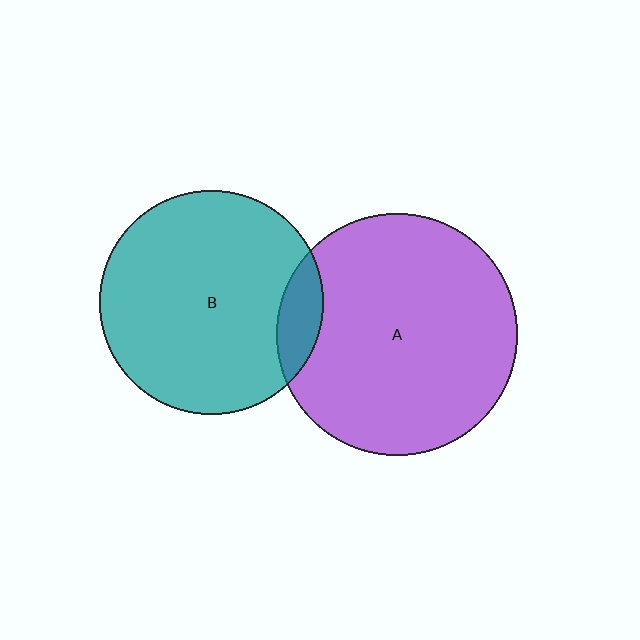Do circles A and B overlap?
Yes.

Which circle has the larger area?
Circle A (purple).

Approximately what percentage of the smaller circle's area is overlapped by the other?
Approximately 10%.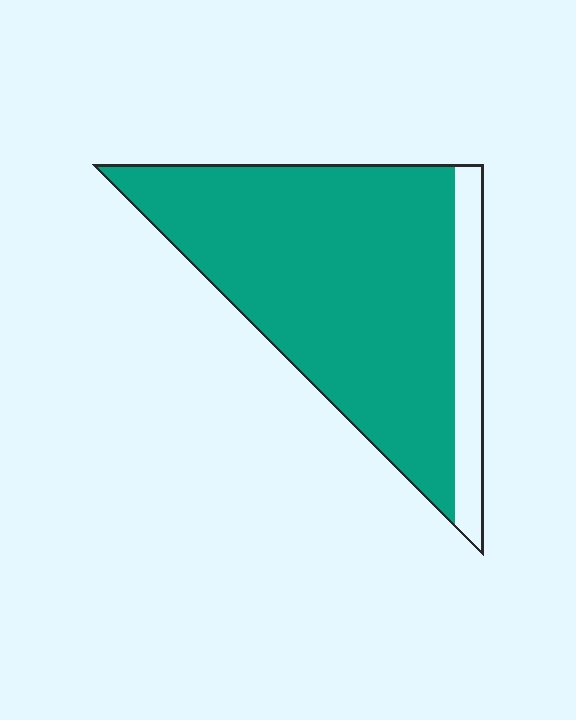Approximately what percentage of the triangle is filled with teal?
Approximately 85%.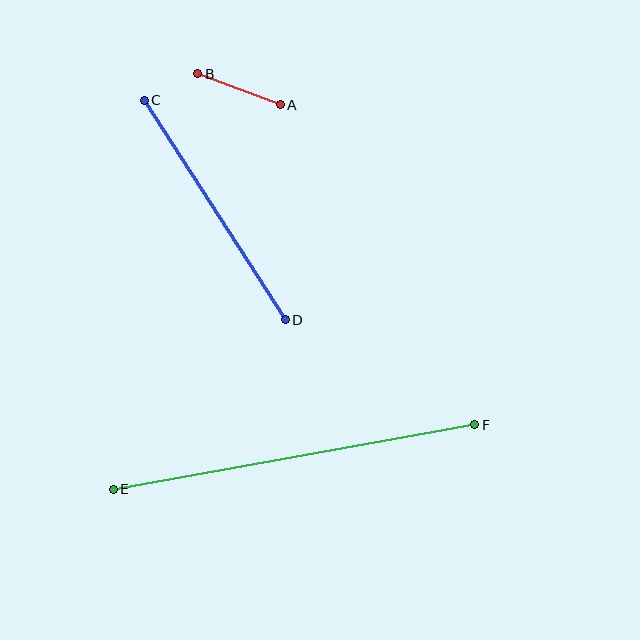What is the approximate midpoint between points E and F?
The midpoint is at approximately (294, 457) pixels.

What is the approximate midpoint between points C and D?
The midpoint is at approximately (215, 210) pixels.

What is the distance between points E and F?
The distance is approximately 367 pixels.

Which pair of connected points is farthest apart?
Points E and F are farthest apart.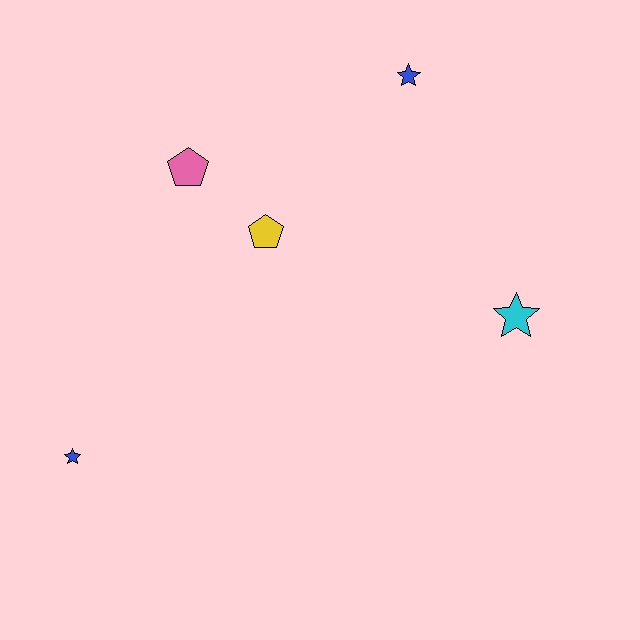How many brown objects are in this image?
There are no brown objects.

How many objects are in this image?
There are 5 objects.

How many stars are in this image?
There are 3 stars.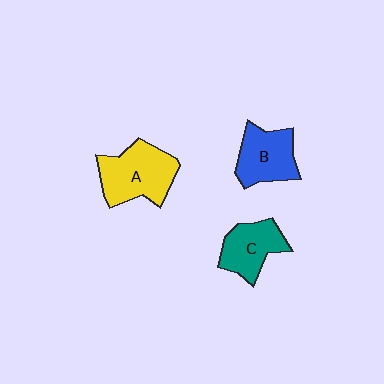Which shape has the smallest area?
Shape C (teal).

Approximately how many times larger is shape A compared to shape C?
Approximately 1.4 times.